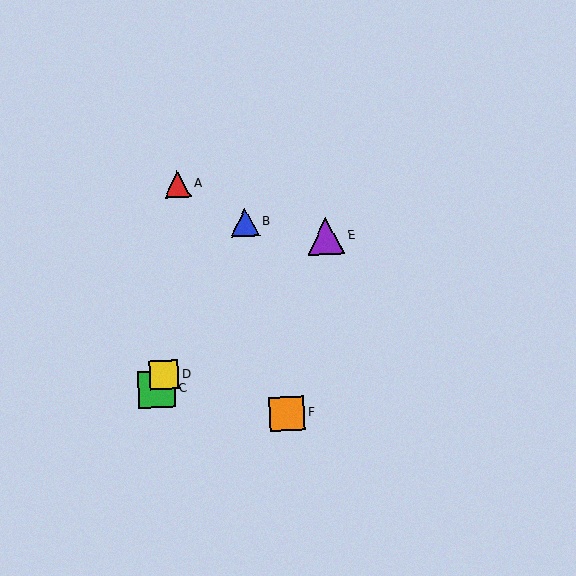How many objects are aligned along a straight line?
3 objects (B, C, D) are aligned along a straight line.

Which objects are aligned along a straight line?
Objects B, C, D are aligned along a straight line.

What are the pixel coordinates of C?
Object C is at (157, 389).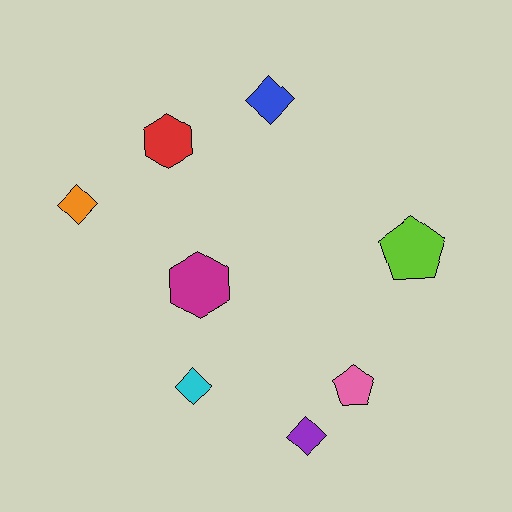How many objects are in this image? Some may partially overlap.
There are 8 objects.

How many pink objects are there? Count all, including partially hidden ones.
There is 1 pink object.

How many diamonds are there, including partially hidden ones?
There are 4 diamonds.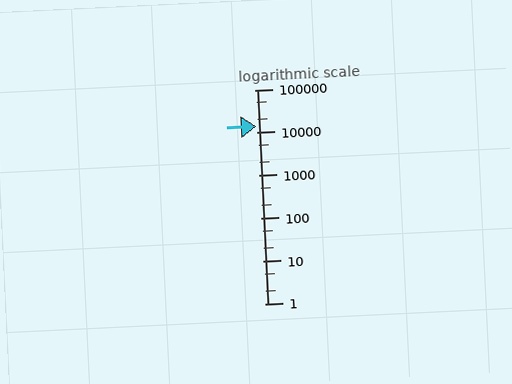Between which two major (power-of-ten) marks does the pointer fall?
The pointer is between 10000 and 100000.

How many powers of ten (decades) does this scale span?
The scale spans 5 decades, from 1 to 100000.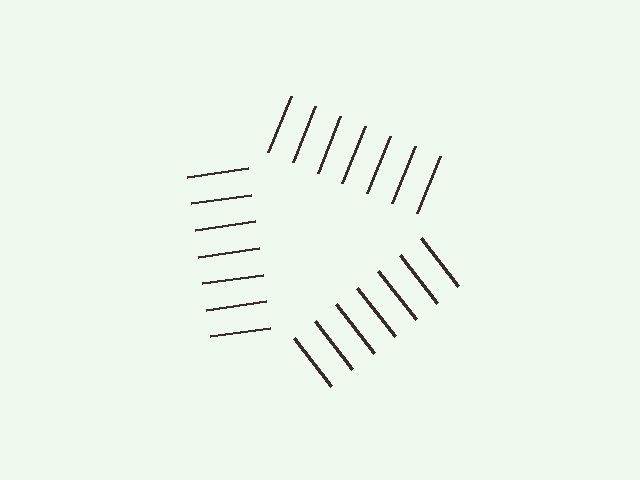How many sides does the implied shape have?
3 sides — the line-ends trace a triangle.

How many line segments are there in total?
21 — 7 along each of the 3 edges.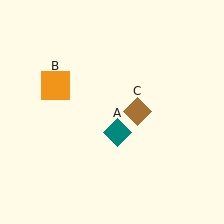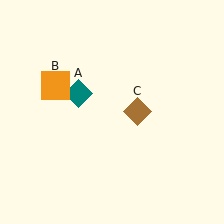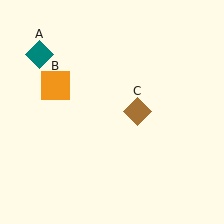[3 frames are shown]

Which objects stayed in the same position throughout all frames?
Orange square (object B) and brown diamond (object C) remained stationary.